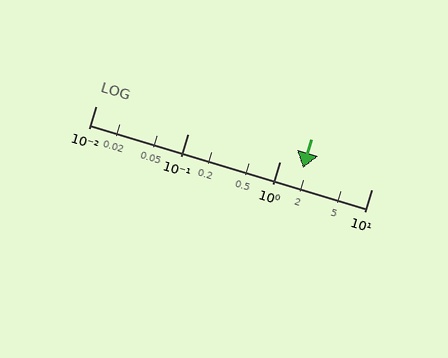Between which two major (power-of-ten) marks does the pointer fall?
The pointer is between 1 and 10.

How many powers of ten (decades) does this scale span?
The scale spans 3 decades, from 0.01 to 10.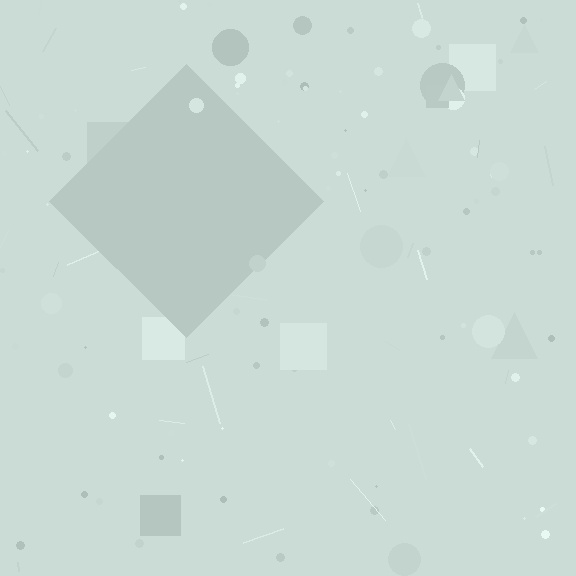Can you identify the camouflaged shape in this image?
The camouflaged shape is a diamond.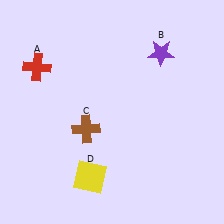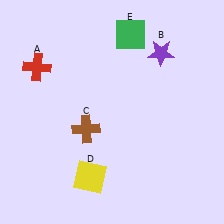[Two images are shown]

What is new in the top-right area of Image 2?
A green square (E) was added in the top-right area of Image 2.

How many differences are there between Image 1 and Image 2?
There is 1 difference between the two images.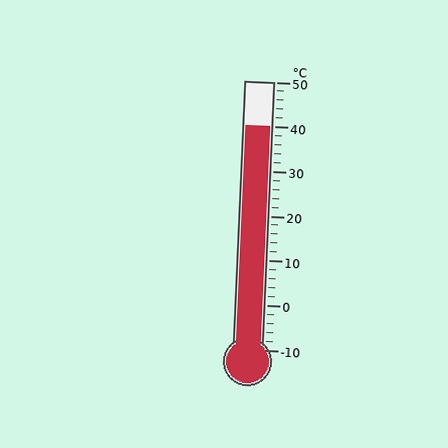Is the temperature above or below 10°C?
The temperature is above 10°C.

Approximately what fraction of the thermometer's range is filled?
The thermometer is filled to approximately 85% of its range.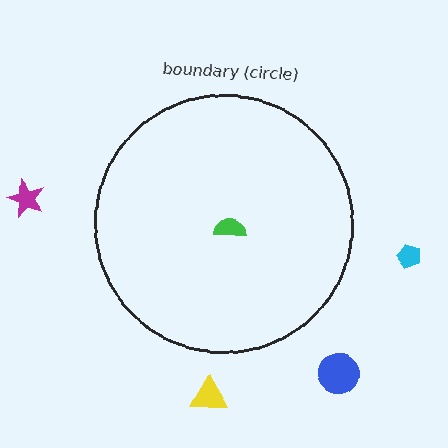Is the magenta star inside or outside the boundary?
Outside.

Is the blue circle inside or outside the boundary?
Outside.